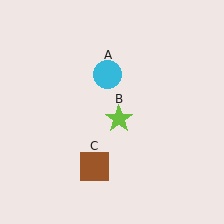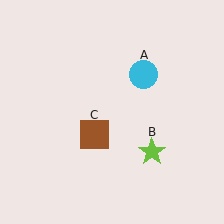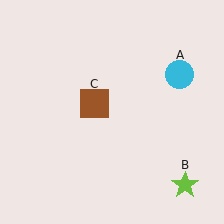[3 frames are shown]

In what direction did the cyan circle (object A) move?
The cyan circle (object A) moved right.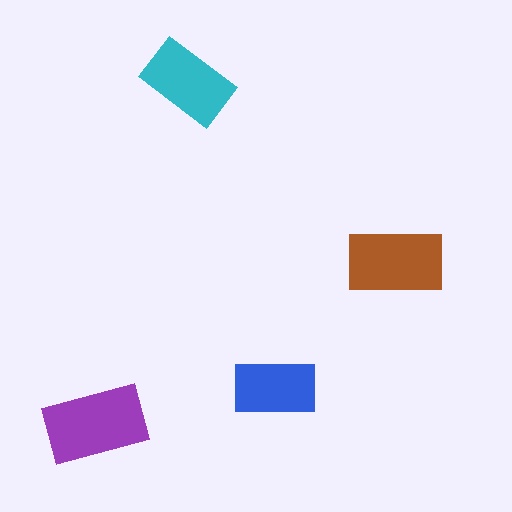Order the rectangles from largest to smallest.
the purple one, the brown one, the cyan one, the blue one.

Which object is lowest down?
The purple rectangle is bottommost.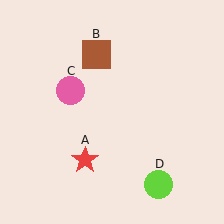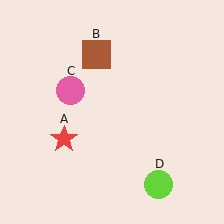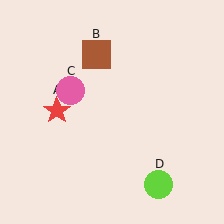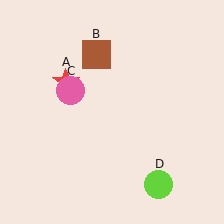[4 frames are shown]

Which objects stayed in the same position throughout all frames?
Brown square (object B) and pink circle (object C) and lime circle (object D) remained stationary.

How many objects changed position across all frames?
1 object changed position: red star (object A).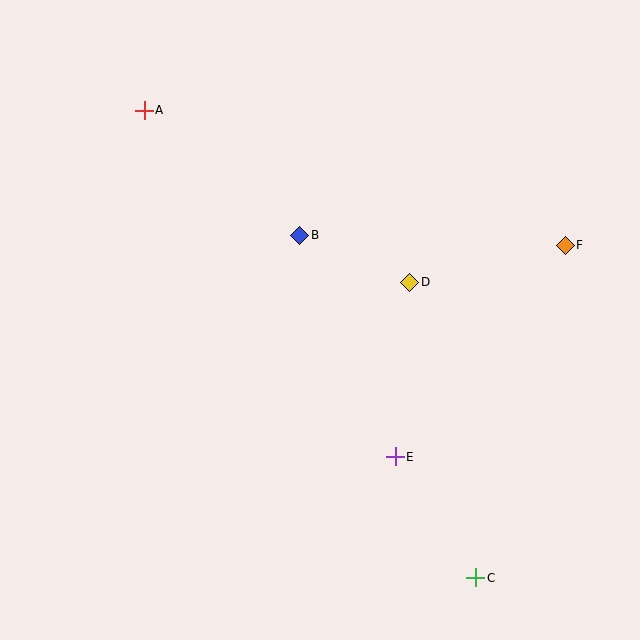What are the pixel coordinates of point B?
Point B is at (300, 235).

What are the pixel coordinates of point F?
Point F is at (565, 245).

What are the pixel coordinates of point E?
Point E is at (395, 457).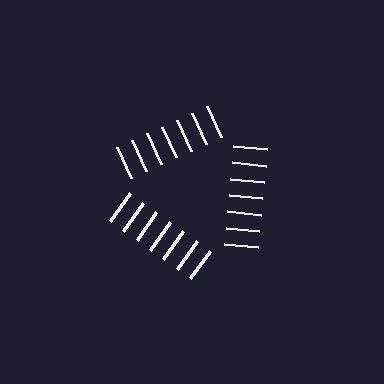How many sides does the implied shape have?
3 sides — the line-ends trace a triangle.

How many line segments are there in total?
21 — 7 along each of the 3 edges.